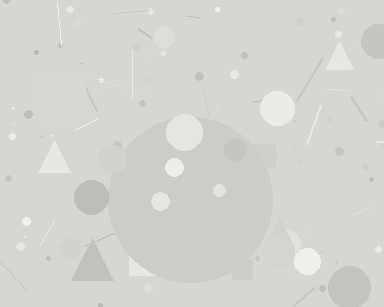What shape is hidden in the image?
A circle is hidden in the image.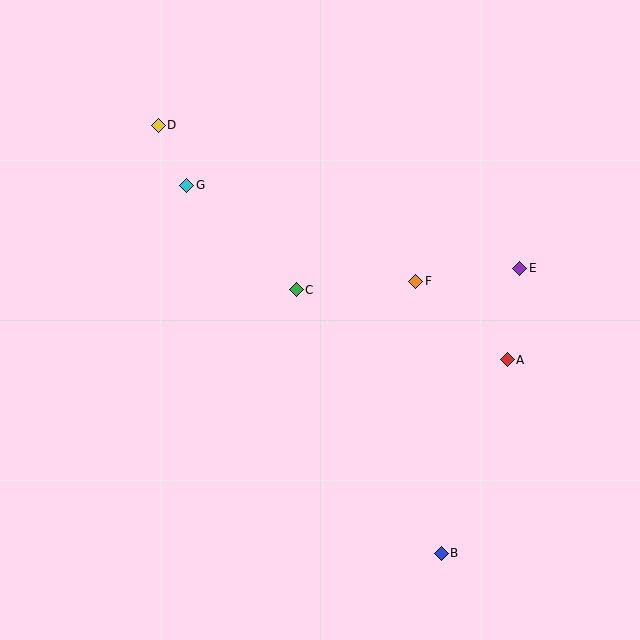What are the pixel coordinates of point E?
Point E is at (520, 268).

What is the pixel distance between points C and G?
The distance between C and G is 151 pixels.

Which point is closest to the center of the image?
Point C at (296, 290) is closest to the center.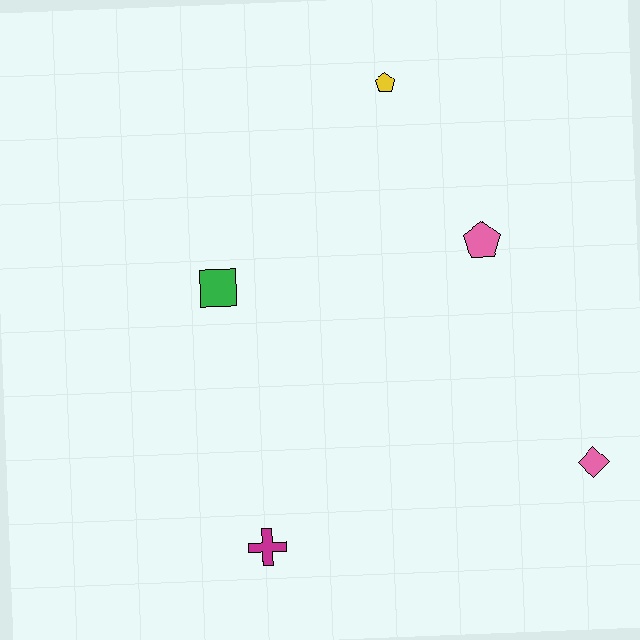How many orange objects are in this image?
There are no orange objects.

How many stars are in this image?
There are no stars.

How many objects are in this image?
There are 5 objects.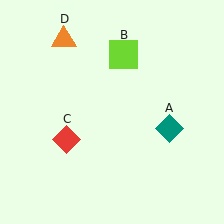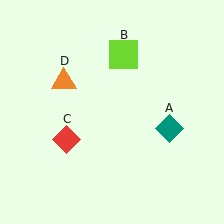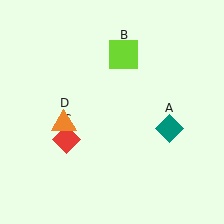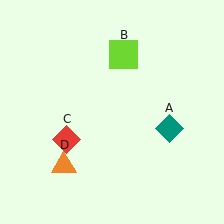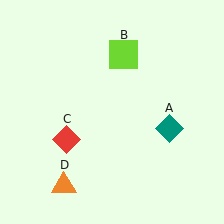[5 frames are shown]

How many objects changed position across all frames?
1 object changed position: orange triangle (object D).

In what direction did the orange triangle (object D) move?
The orange triangle (object D) moved down.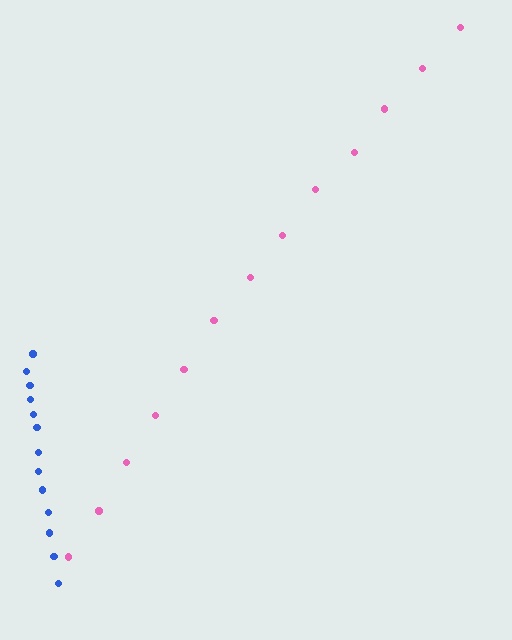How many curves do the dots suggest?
There are 2 distinct paths.